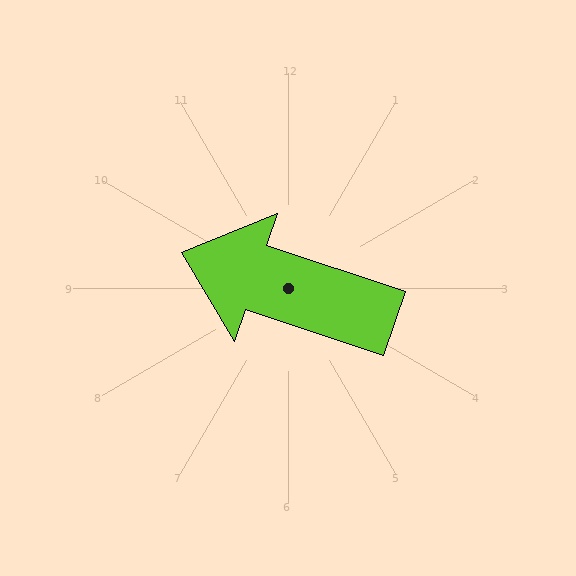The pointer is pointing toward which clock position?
Roughly 10 o'clock.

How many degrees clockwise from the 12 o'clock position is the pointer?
Approximately 289 degrees.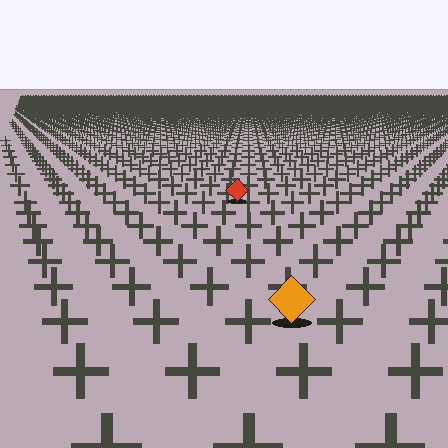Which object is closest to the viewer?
The orange diamond is closest. The texture marks near it are larger and more spread out.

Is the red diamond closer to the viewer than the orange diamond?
No. The orange diamond is closer — you can tell from the texture gradient: the ground texture is coarser near it.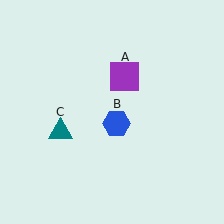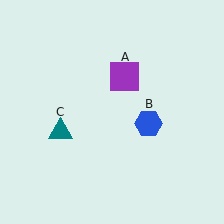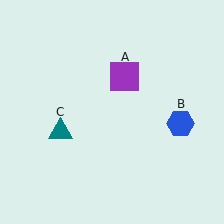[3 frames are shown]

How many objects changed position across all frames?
1 object changed position: blue hexagon (object B).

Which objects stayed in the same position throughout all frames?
Purple square (object A) and teal triangle (object C) remained stationary.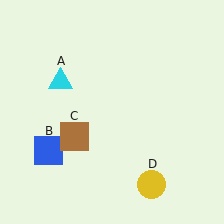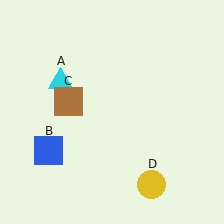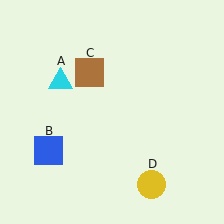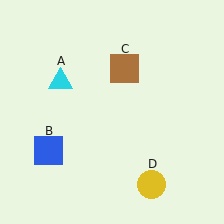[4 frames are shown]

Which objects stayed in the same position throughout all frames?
Cyan triangle (object A) and blue square (object B) and yellow circle (object D) remained stationary.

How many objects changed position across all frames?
1 object changed position: brown square (object C).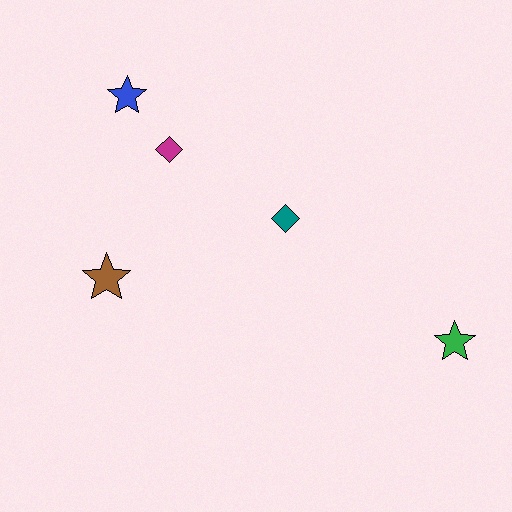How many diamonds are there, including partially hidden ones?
There are 2 diamonds.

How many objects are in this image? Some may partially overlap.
There are 5 objects.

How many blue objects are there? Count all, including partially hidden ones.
There is 1 blue object.